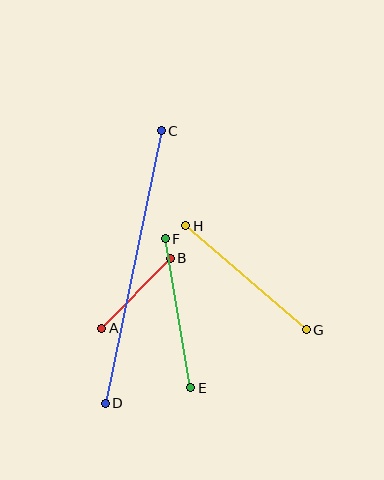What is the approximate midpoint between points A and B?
The midpoint is at approximately (136, 293) pixels.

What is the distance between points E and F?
The distance is approximately 151 pixels.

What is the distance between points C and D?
The distance is approximately 278 pixels.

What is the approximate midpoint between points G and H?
The midpoint is at approximately (246, 278) pixels.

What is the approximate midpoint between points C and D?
The midpoint is at approximately (133, 267) pixels.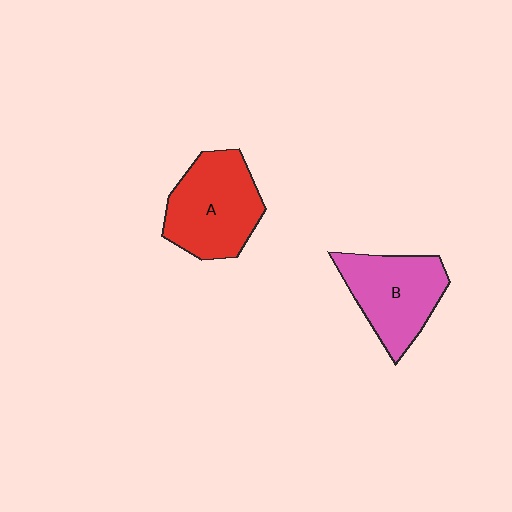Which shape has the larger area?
Shape A (red).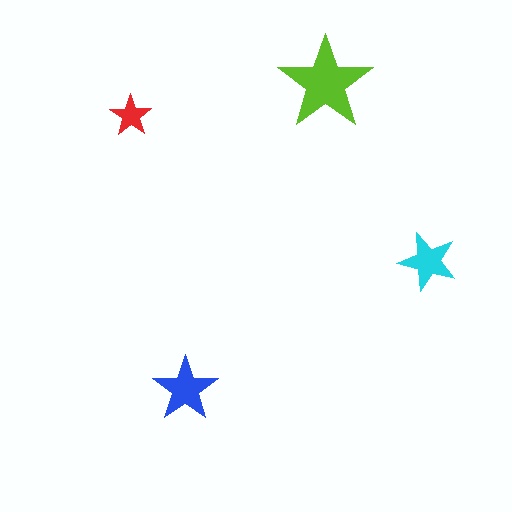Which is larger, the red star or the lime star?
The lime one.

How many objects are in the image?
There are 4 objects in the image.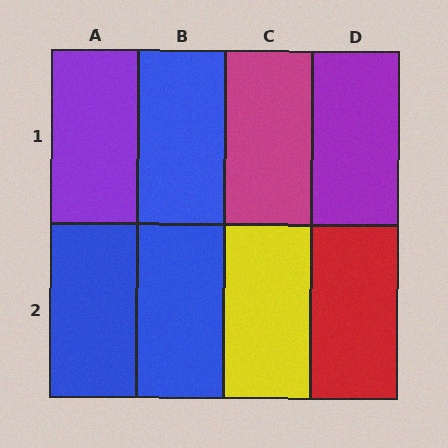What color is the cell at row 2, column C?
Yellow.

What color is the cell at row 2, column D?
Red.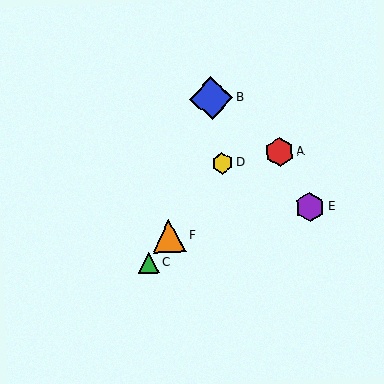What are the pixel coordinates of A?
Object A is at (279, 152).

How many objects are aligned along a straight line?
3 objects (C, D, F) are aligned along a straight line.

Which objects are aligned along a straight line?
Objects C, D, F are aligned along a straight line.